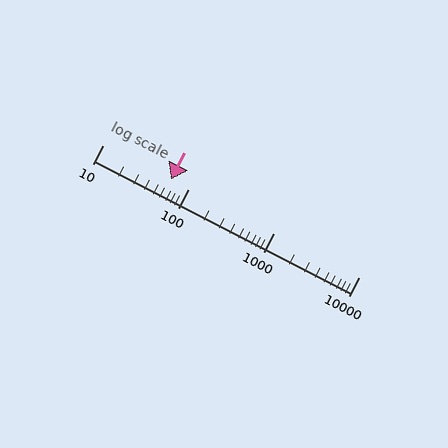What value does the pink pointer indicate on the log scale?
The pointer indicates approximately 62.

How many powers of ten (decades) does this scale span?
The scale spans 3 decades, from 10 to 10000.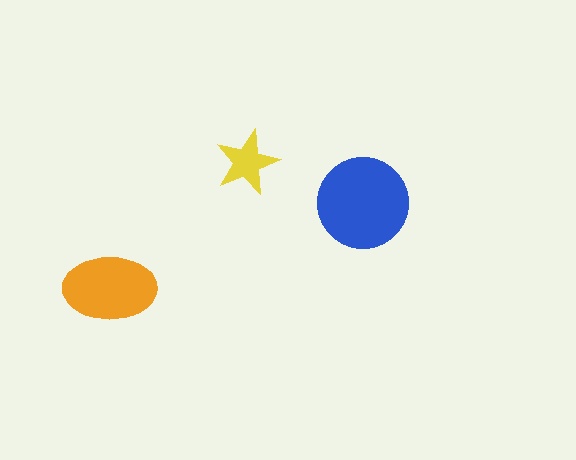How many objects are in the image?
There are 3 objects in the image.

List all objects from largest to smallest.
The blue circle, the orange ellipse, the yellow star.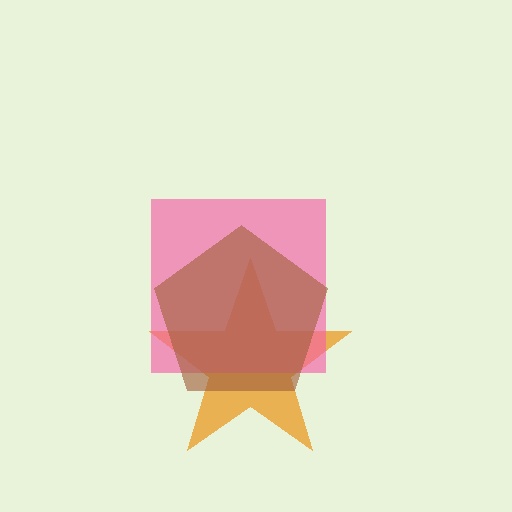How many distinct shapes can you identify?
There are 3 distinct shapes: an orange star, a pink square, a brown pentagon.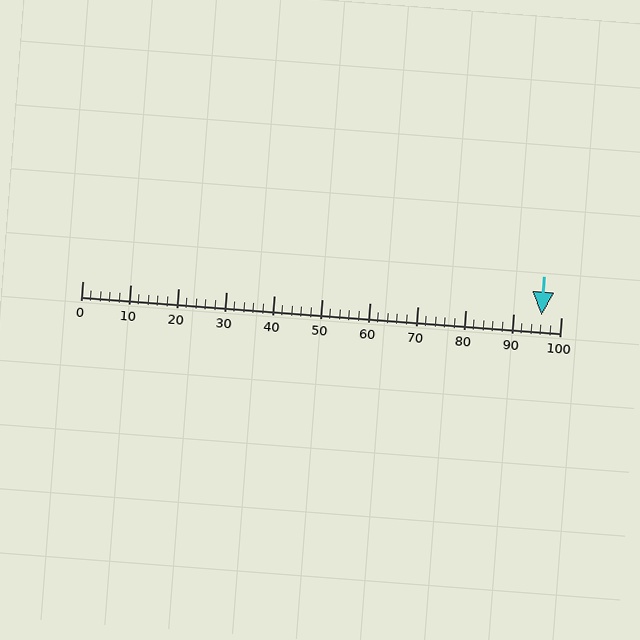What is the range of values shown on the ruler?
The ruler shows values from 0 to 100.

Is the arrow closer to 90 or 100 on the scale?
The arrow is closer to 100.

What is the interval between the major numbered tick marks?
The major tick marks are spaced 10 units apart.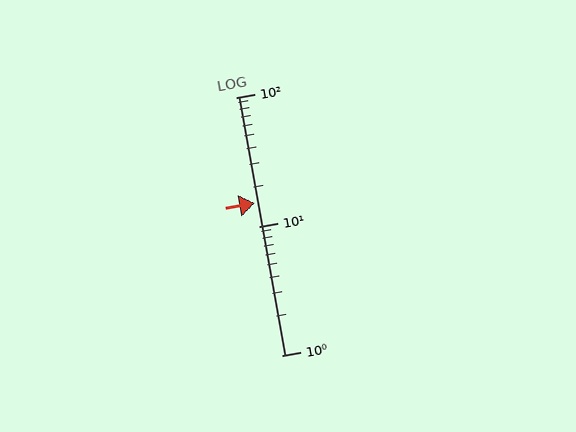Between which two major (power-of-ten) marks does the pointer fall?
The pointer is between 10 and 100.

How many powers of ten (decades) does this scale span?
The scale spans 2 decades, from 1 to 100.